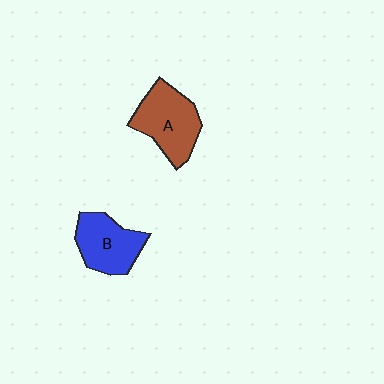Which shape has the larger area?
Shape A (brown).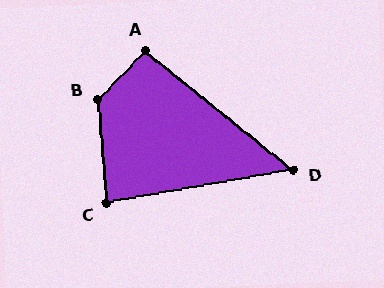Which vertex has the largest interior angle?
B, at approximately 131 degrees.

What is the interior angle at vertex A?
Approximately 95 degrees (obtuse).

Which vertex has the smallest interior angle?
D, at approximately 49 degrees.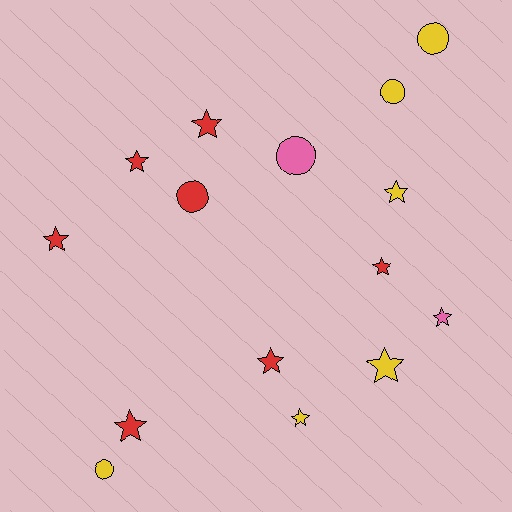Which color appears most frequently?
Red, with 7 objects.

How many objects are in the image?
There are 15 objects.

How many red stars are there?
There are 6 red stars.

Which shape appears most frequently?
Star, with 10 objects.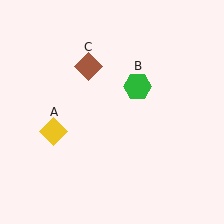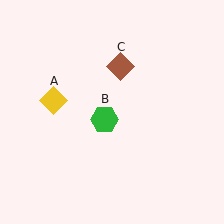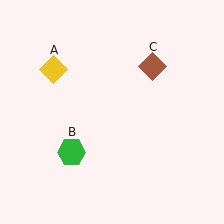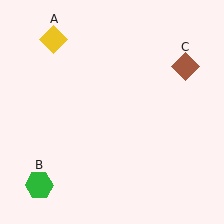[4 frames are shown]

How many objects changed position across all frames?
3 objects changed position: yellow diamond (object A), green hexagon (object B), brown diamond (object C).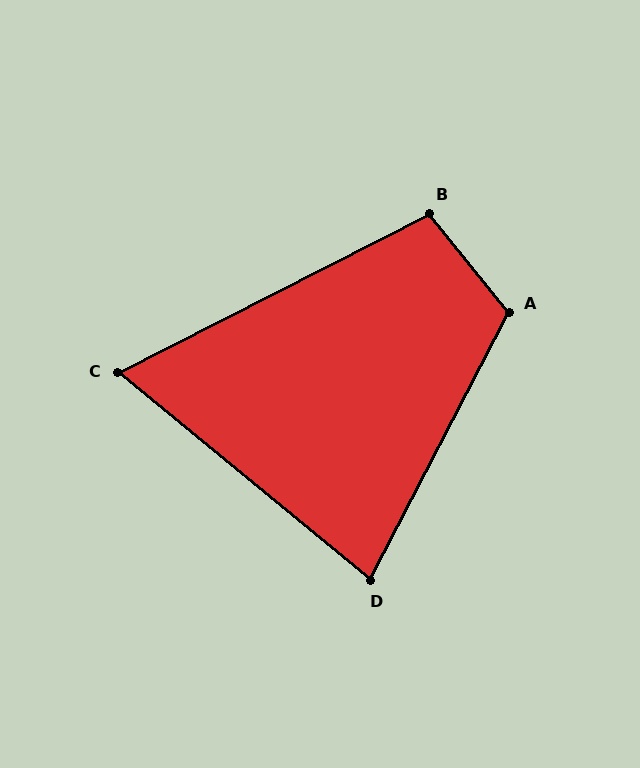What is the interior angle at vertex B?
Approximately 102 degrees (obtuse).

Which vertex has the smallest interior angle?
C, at approximately 66 degrees.